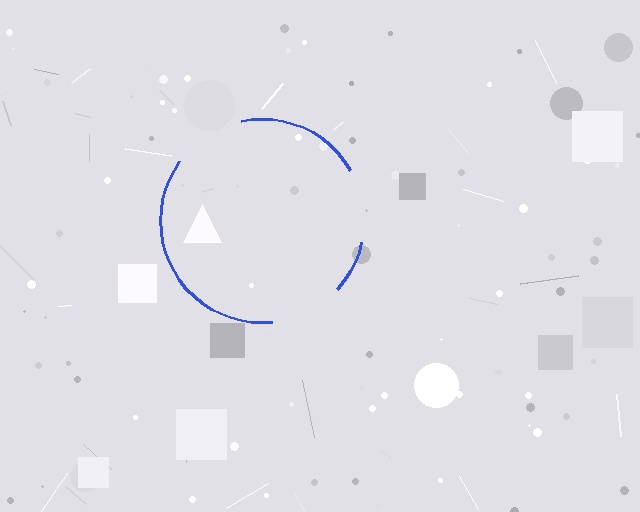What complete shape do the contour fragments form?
The contour fragments form a circle.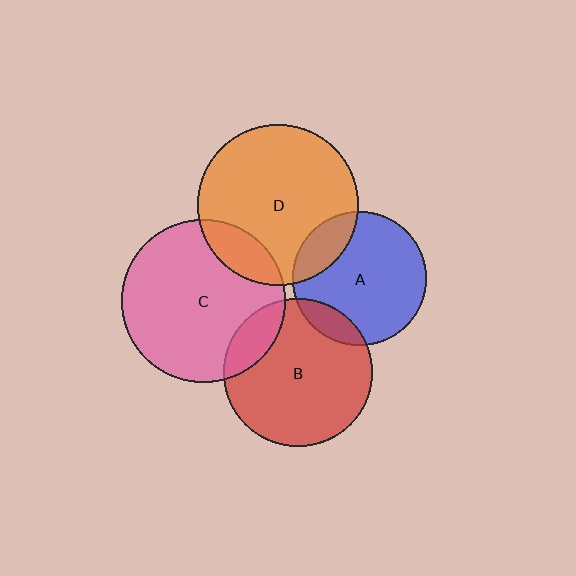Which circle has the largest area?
Circle C (pink).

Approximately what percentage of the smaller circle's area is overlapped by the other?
Approximately 10%.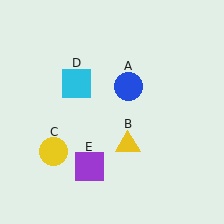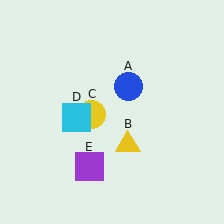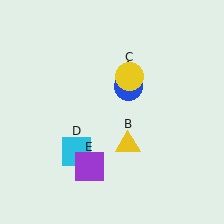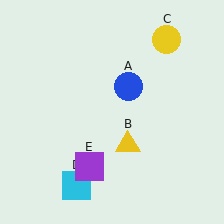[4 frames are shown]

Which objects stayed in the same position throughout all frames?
Blue circle (object A) and yellow triangle (object B) and purple square (object E) remained stationary.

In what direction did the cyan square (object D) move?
The cyan square (object D) moved down.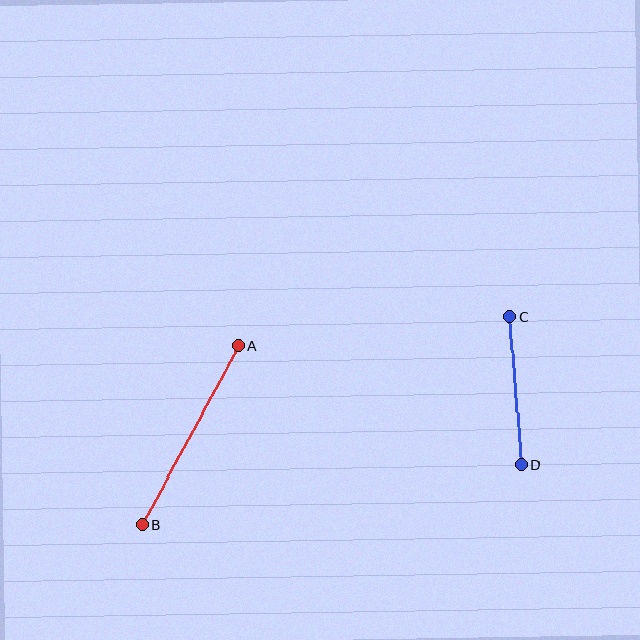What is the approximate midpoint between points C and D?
The midpoint is at approximately (516, 391) pixels.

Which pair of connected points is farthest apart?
Points A and B are farthest apart.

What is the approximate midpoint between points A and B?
The midpoint is at approximately (190, 435) pixels.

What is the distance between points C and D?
The distance is approximately 148 pixels.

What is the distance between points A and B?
The distance is approximately 203 pixels.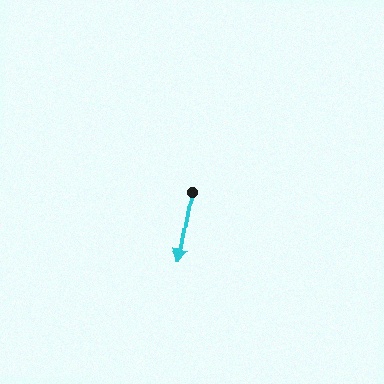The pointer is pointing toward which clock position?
Roughly 6 o'clock.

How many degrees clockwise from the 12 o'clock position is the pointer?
Approximately 190 degrees.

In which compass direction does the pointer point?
South.